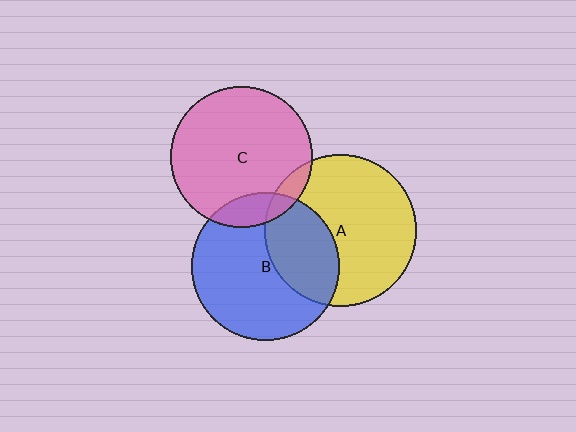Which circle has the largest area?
Circle A (yellow).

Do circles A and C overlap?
Yes.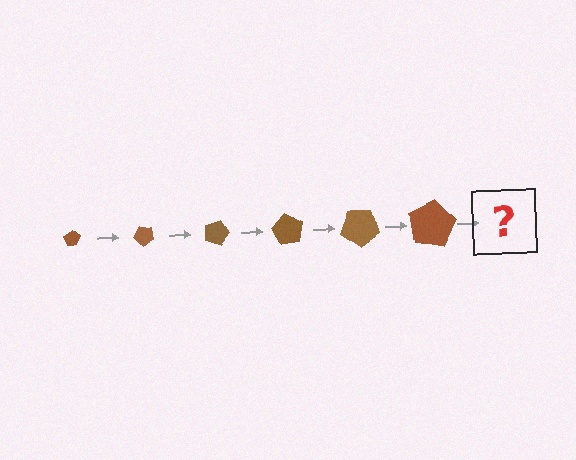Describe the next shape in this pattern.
It should be a pentagon, larger than the previous one and rotated 270 degrees from the start.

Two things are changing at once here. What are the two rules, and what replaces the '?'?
The two rules are that the pentagon grows larger each step and it rotates 45 degrees each step. The '?' should be a pentagon, larger than the previous one and rotated 270 degrees from the start.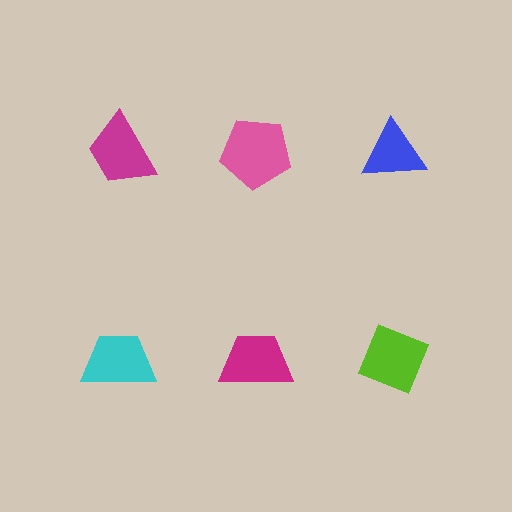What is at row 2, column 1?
A cyan trapezoid.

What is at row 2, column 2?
A magenta trapezoid.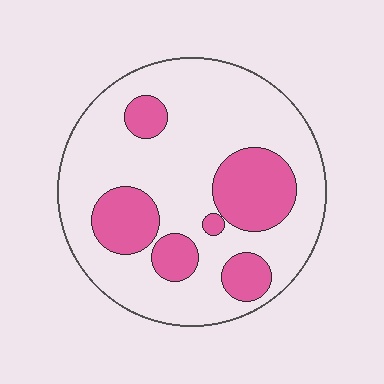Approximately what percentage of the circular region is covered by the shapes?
Approximately 25%.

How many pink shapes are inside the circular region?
6.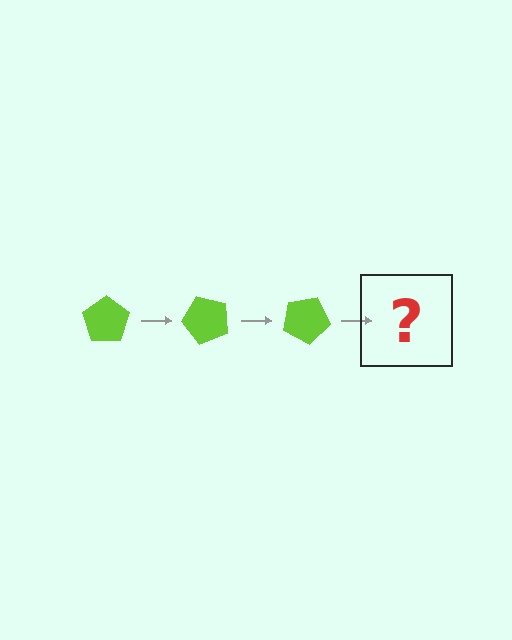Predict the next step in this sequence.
The next step is a lime pentagon rotated 150 degrees.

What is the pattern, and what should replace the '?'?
The pattern is that the pentagon rotates 50 degrees each step. The '?' should be a lime pentagon rotated 150 degrees.